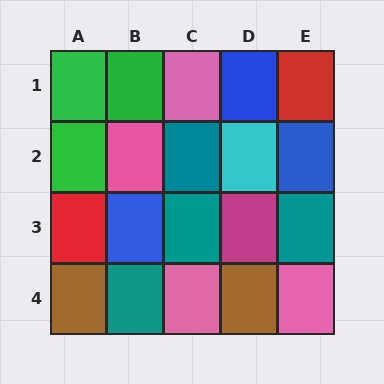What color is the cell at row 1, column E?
Red.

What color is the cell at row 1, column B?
Green.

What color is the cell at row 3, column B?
Blue.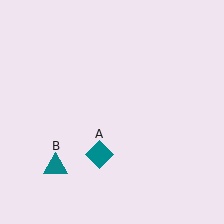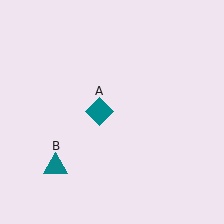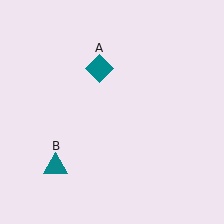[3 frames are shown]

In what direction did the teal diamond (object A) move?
The teal diamond (object A) moved up.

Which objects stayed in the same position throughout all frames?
Teal triangle (object B) remained stationary.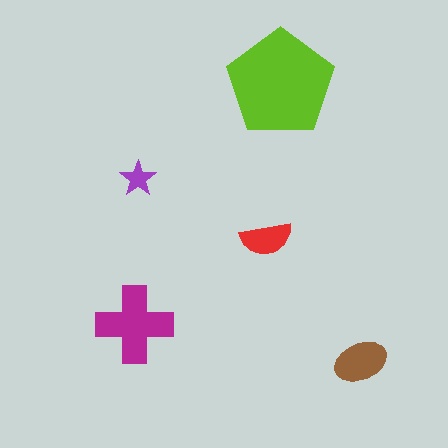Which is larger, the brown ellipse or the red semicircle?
The brown ellipse.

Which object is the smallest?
The purple star.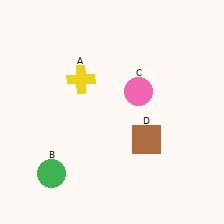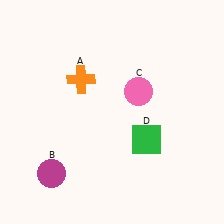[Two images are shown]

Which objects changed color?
A changed from yellow to orange. B changed from green to magenta. D changed from brown to green.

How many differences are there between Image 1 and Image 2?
There are 3 differences between the two images.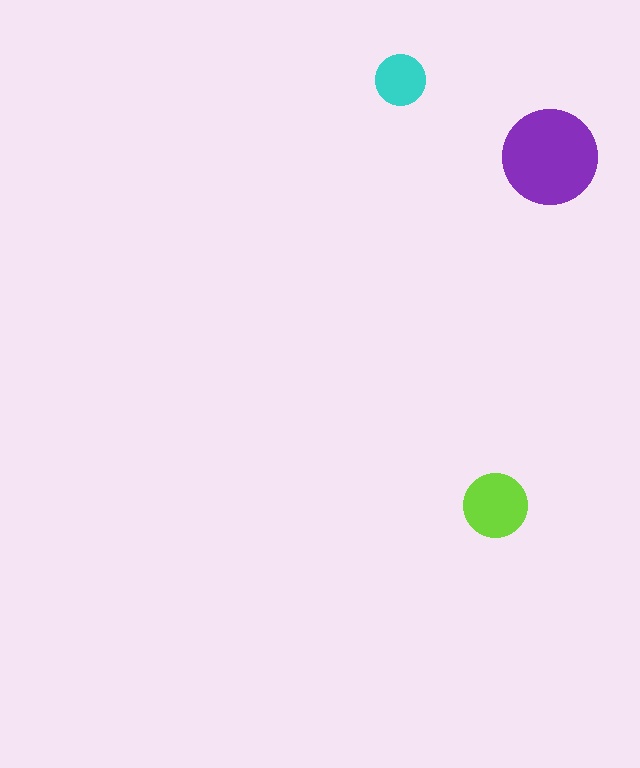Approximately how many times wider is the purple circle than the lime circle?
About 1.5 times wider.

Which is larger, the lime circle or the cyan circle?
The lime one.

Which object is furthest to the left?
The cyan circle is leftmost.